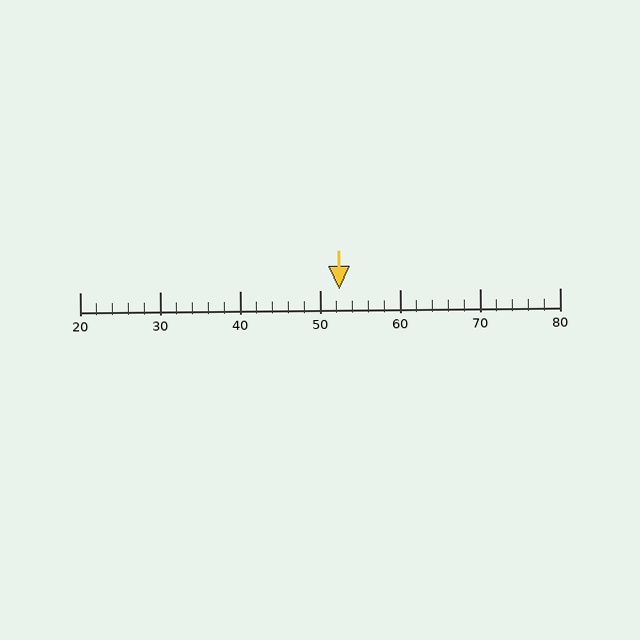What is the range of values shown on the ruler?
The ruler shows values from 20 to 80.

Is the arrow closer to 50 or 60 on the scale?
The arrow is closer to 50.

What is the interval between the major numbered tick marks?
The major tick marks are spaced 10 units apart.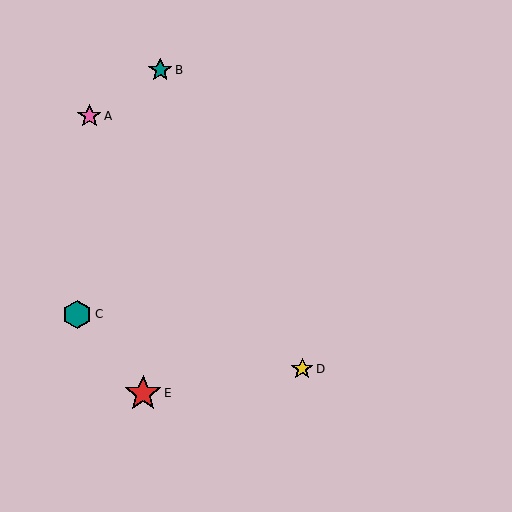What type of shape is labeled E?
Shape E is a red star.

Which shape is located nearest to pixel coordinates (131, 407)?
The red star (labeled E) at (143, 393) is nearest to that location.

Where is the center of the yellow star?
The center of the yellow star is at (302, 369).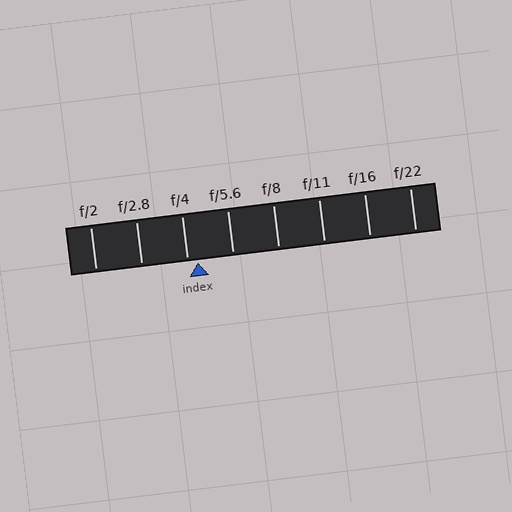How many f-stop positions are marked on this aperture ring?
There are 8 f-stop positions marked.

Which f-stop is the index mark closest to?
The index mark is closest to f/4.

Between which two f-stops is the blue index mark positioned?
The index mark is between f/4 and f/5.6.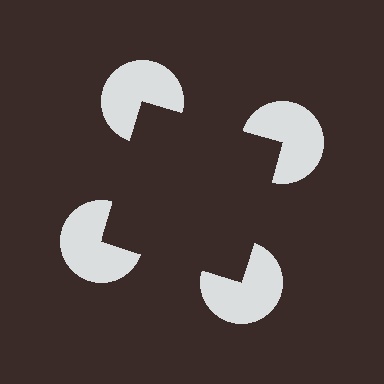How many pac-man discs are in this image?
There are 4 — one at each vertex of the illusory square.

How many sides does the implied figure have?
4 sides.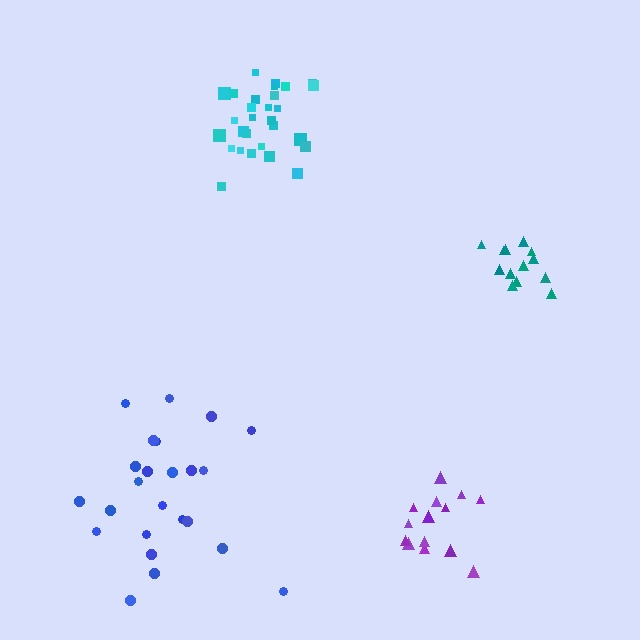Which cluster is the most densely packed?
Cyan.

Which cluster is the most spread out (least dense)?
Blue.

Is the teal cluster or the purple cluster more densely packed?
Purple.